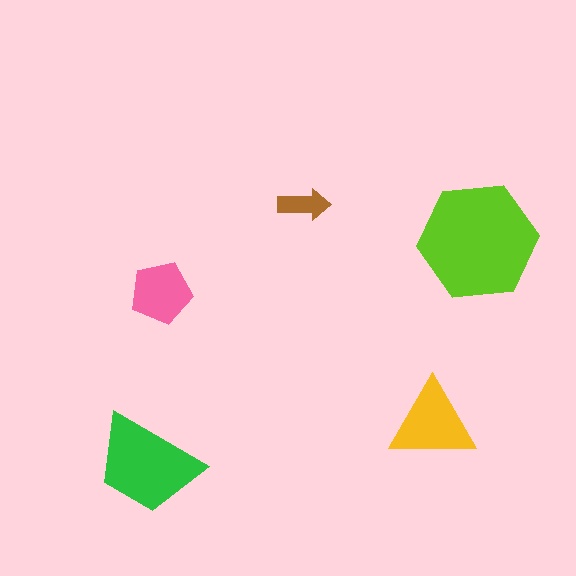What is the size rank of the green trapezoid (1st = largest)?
2nd.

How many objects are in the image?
There are 5 objects in the image.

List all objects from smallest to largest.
The brown arrow, the pink pentagon, the yellow triangle, the green trapezoid, the lime hexagon.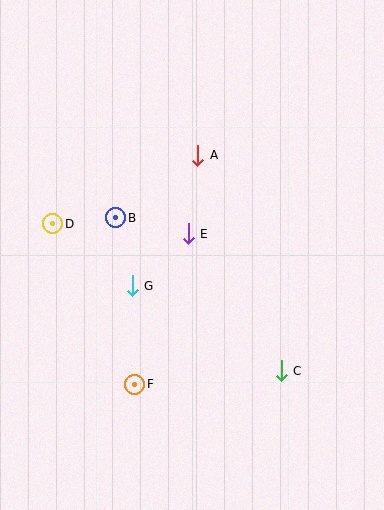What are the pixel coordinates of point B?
Point B is at (116, 218).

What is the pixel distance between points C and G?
The distance between C and G is 172 pixels.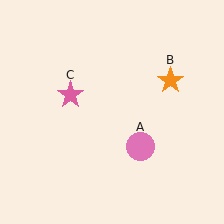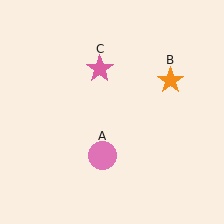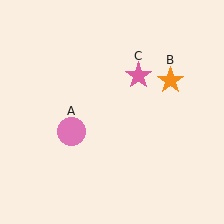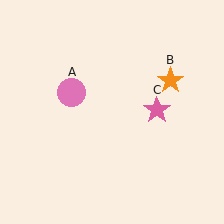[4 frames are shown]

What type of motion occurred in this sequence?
The pink circle (object A), pink star (object C) rotated clockwise around the center of the scene.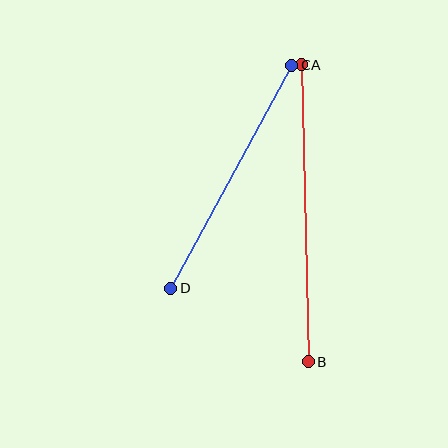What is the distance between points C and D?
The distance is approximately 254 pixels.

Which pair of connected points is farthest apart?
Points A and B are farthest apart.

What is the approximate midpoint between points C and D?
The midpoint is at approximately (231, 177) pixels.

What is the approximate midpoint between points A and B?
The midpoint is at approximately (305, 213) pixels.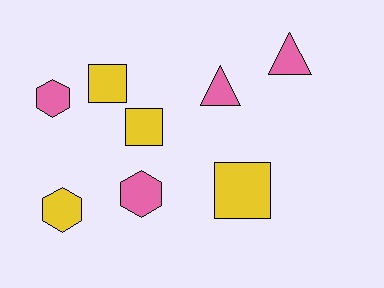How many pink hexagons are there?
There are 2 pink hexagons.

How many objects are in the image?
There are 8 objects.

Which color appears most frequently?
Pink, with 4 objects.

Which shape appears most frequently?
Hexagon, with 3 objects.